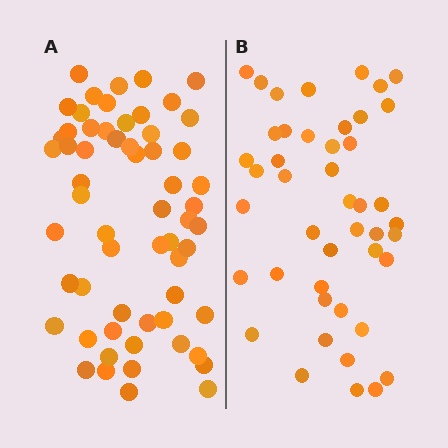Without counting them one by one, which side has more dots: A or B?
Region A (the left region) has more dots.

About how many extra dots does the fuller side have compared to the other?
Region A has approximately 15 more dots than region B.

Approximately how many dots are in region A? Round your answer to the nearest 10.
About 60 dots.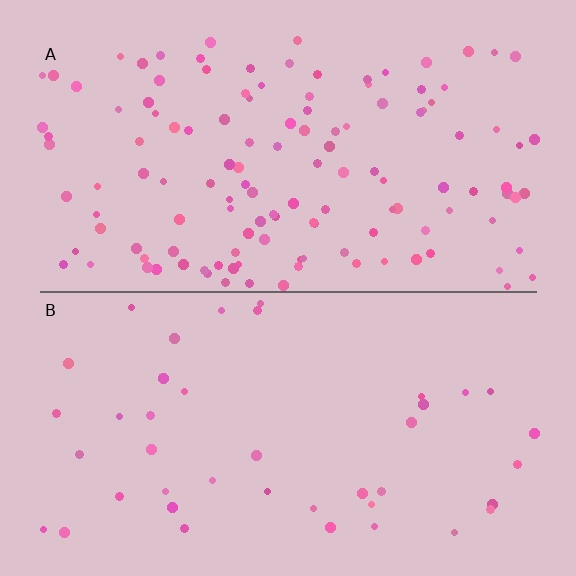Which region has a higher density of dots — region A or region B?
A (the top).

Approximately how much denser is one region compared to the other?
Approximately 3.0× — region A over region B.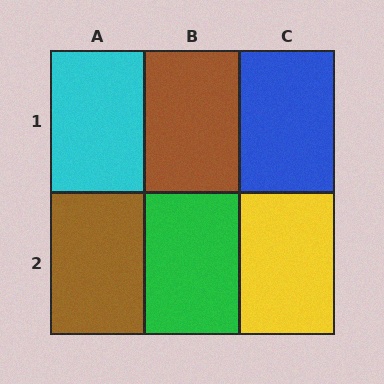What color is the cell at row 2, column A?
Brown.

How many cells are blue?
1 cell is blue.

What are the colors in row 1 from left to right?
Cyan, brown, blue.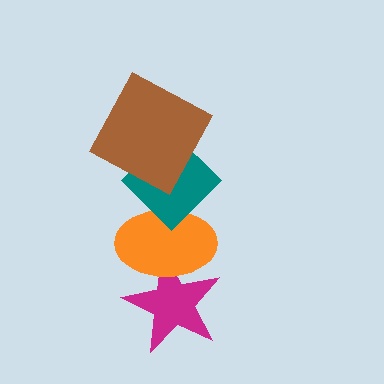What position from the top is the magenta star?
The magenta star is 4th from the top.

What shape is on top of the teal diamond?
The brown square is on top of the teal diamond.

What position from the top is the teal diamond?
The teal diamond is 2nd from the top.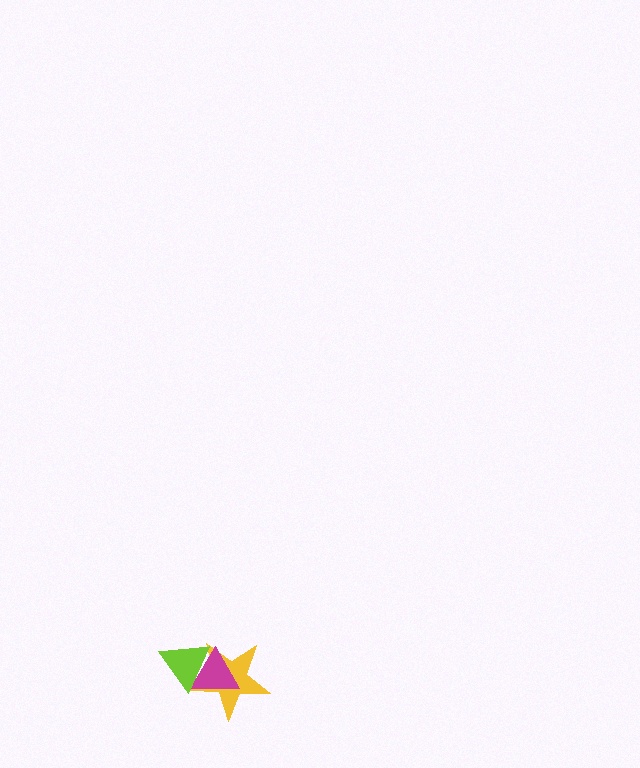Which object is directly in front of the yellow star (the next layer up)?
The magenta triangle is directly in front of the yellow star.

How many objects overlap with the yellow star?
2 objects overlap with the yellow star.